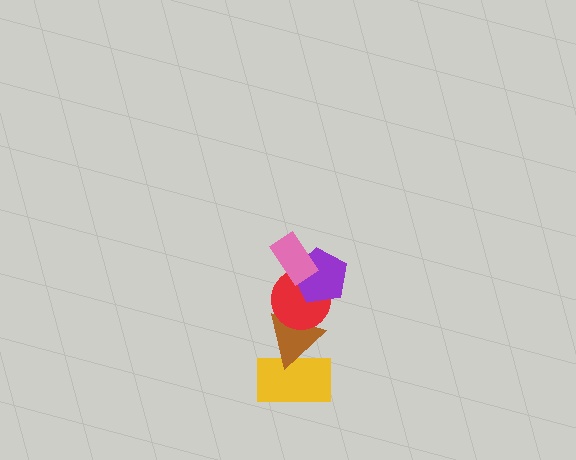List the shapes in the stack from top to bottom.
From top to bottom: the pink rectangle, the purple pentagon, the red circle, the brown triangle, the yellow rectangle.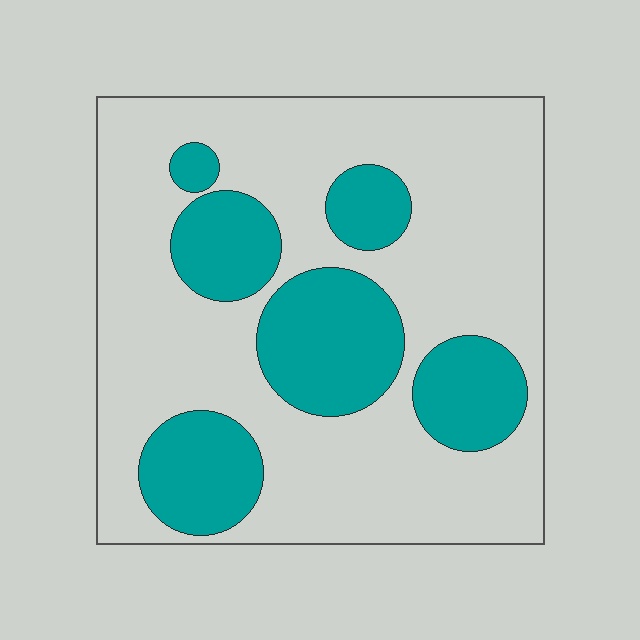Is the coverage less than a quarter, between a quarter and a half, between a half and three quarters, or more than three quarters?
Between a quarter and a half.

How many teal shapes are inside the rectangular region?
6.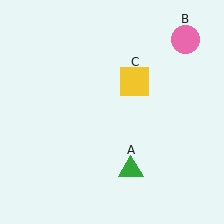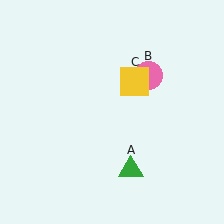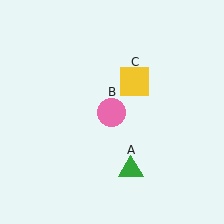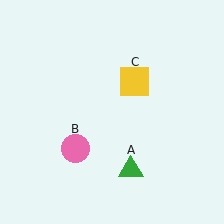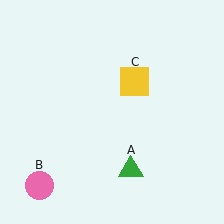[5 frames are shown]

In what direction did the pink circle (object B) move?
The pink circle (object B) moved down and to the left.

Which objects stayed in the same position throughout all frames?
Green triangle (object A) and yellow square (object C) remained stationary.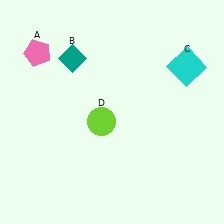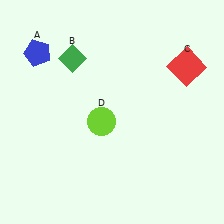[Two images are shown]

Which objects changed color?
A changed from pink to blue. B changed from teal to green. C changed from cyan to red.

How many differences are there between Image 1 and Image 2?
There are 3 differences between the two images.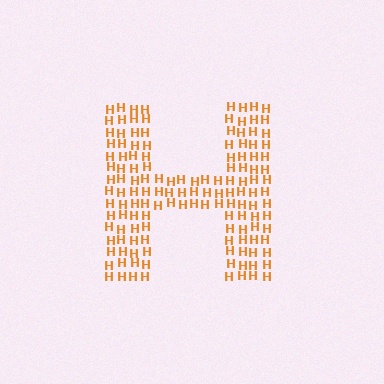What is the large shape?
The large shape is the letter H.